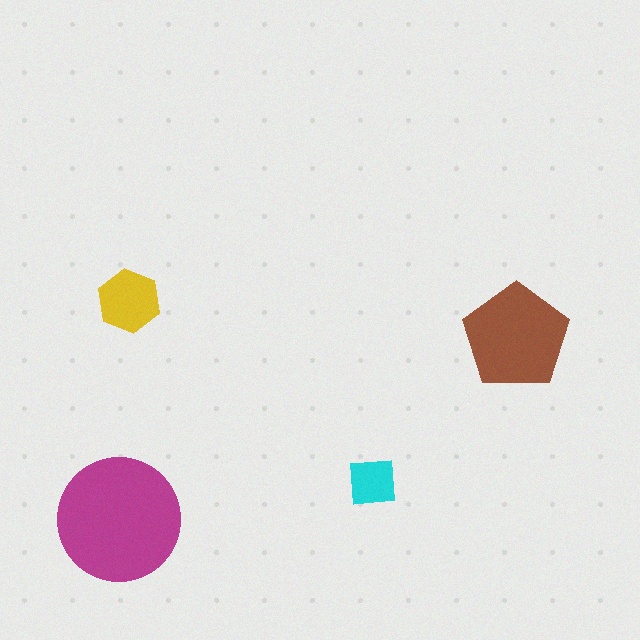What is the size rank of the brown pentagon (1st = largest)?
2nd.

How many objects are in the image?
There are 4 objects in the image.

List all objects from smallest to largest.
The cyan square, the yellow hexagon, the brown pentagon, the magenta circle.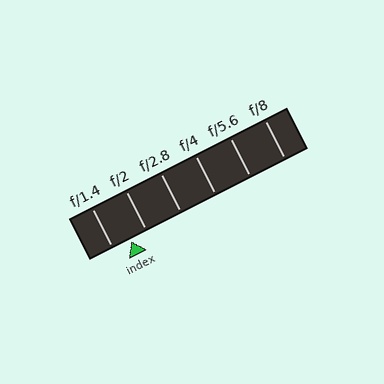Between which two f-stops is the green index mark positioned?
The index mark is between f/1.4 and f/2.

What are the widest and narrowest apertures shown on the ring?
The widest aperture shown is f/1.4 and the narrowest is f/8.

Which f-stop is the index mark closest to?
The index mark is closest to f/2.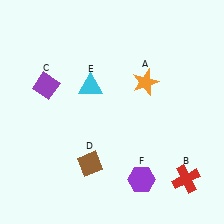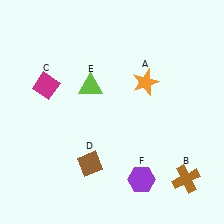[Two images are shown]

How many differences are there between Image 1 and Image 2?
There are 3 differences between the two images.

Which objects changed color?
B changed from red to brown. C changed from purple to magenta. E changed from cyan to lime.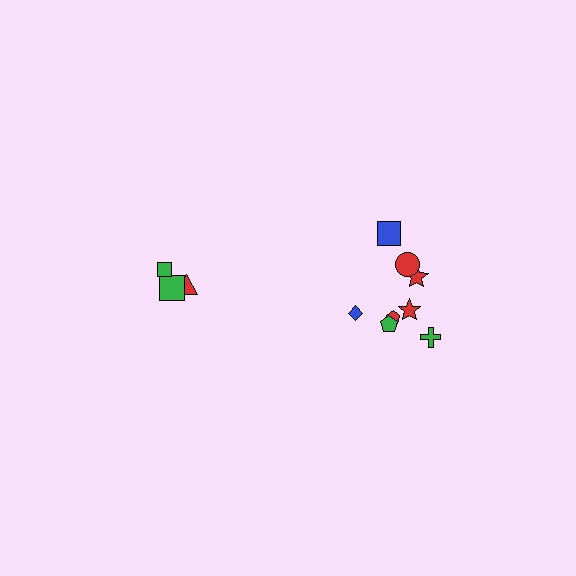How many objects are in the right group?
There are 8 objects.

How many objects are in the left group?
There are 3 objects.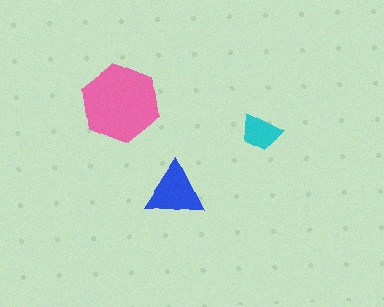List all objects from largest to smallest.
The pink hexagon, the blue triangle, the cyan trapezoid.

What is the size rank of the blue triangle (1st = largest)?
2nd.